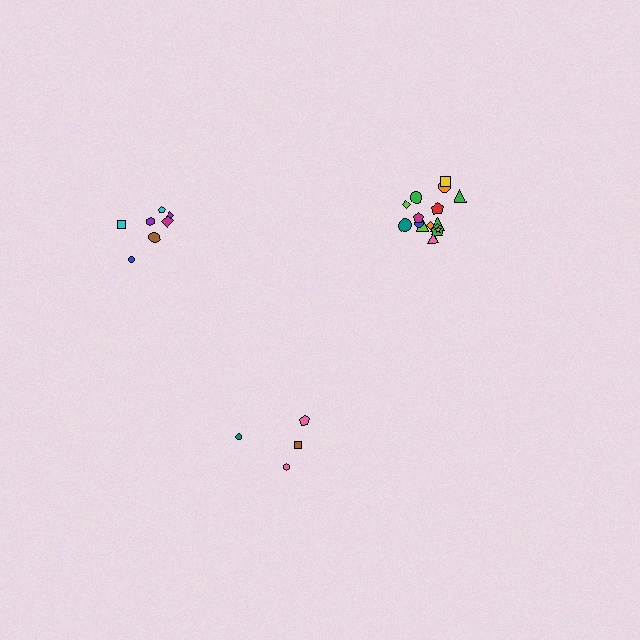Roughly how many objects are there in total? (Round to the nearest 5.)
Roughly 25 objects in total.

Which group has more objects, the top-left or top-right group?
The top-right group.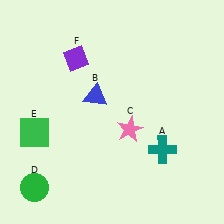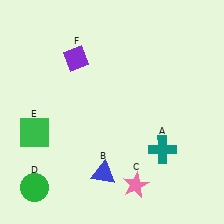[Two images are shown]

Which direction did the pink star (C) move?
The pink star (C) moved down.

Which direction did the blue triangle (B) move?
The blue triangle (B) moved down.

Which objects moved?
The objects that moved are: the blue triangle (B), the pink star (C).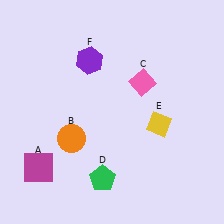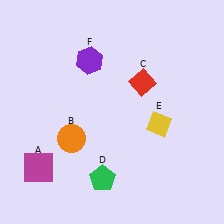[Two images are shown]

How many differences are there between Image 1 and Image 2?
There is 1 difference between the two images.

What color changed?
The diamond (C) changed from pink in Image 1 to red in Image 2.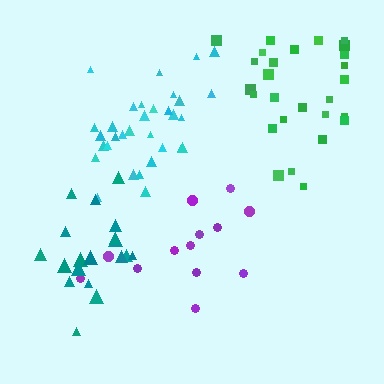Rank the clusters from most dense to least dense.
cyan, teal, green, purple.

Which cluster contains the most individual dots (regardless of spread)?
Cyan (32).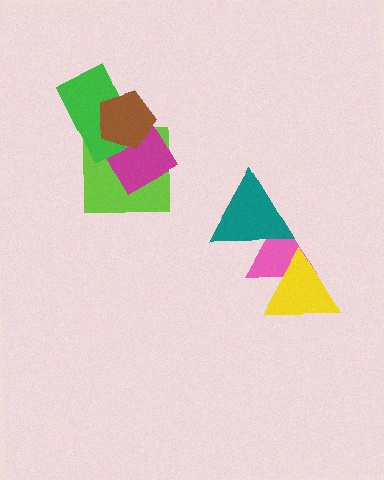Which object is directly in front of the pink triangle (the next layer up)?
The yellow triangle is directly in front of the pink triangle.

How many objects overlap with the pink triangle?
2 objects overlap with the pink triangle.